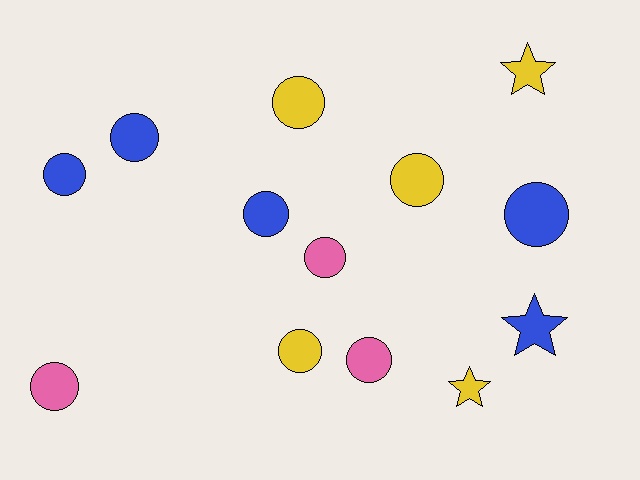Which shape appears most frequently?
Circle, with 10 objects.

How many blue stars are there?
There is 1 blue star.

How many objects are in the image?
There are 13 objects.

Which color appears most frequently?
Blue, with 5 objects.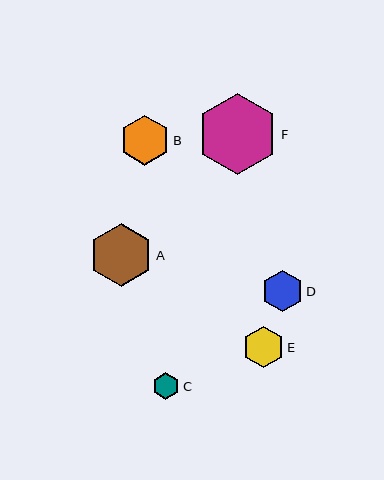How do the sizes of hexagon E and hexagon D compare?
Hexagon E and hexagon D are approximately the same size.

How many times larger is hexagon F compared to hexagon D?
Hexagon F is approximately 2.0 times the size of hexagon D.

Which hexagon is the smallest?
Hexagon C is the smallest with a size of approximately 27 pixels.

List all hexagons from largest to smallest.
From largest to smallest: F, A, B, E, D, C.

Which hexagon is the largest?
Hexagon F is the largest with a size of approximately 81 pixels.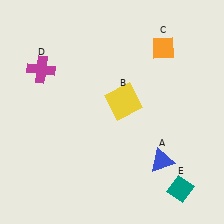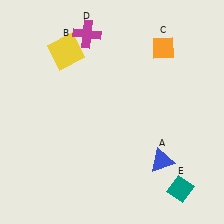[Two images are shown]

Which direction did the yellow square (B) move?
The yellow square (B) moved left.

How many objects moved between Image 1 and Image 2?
2 objects moved between the two images.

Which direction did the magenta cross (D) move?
The magenta cross (D) moved right.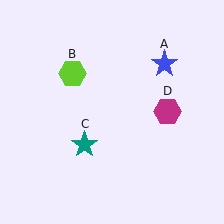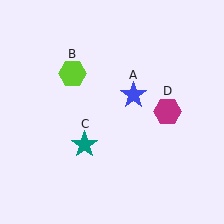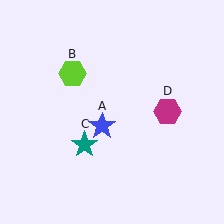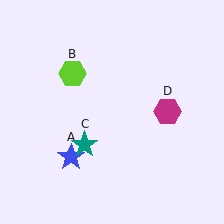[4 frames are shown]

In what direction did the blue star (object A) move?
The blue star (object A) moved down and to the left.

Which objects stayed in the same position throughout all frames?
Lime hexagon (object B) and teal star (object C) and magenta hexagon (object D) remained stationary.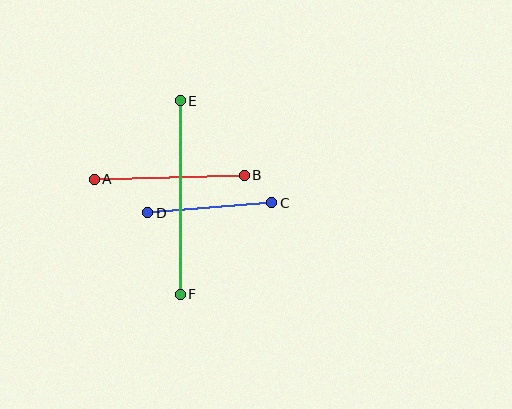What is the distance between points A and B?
The distance is approximately 150 pixels.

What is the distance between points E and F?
The distance is approximately 193 pixels.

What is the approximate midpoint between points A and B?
The midpoint is at approximately (169, 177) pixels.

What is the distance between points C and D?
The distance is approximately 124 pixels.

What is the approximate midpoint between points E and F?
The midpoint is at approximately (180, 197) pixels.